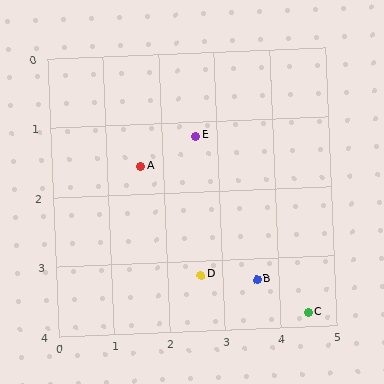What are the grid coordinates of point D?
Point D is at approximately (2.6, 3.2).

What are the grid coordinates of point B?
Point B is at approximately (3.6, 3.3).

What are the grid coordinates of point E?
Point E is at approximately (2.6, 1.2).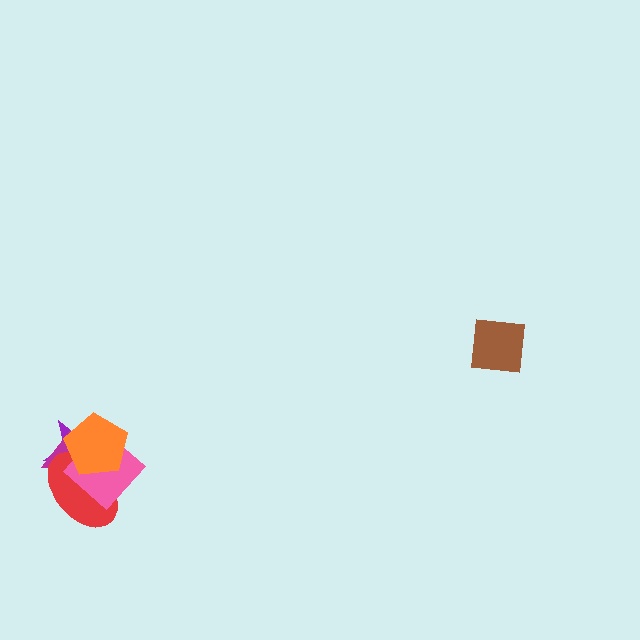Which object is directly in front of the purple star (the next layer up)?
The magenta triangle is directly in front of the purple star.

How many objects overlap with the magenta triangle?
4 objects overlap with the magenta triangle.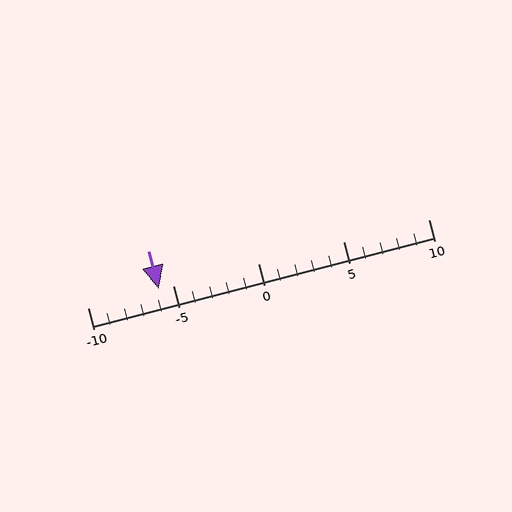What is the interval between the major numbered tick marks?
The major tick marks are spaced 5 units apart.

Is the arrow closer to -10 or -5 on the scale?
The arrow is closer to -5.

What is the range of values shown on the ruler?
The ruler shows values from -10 to 10.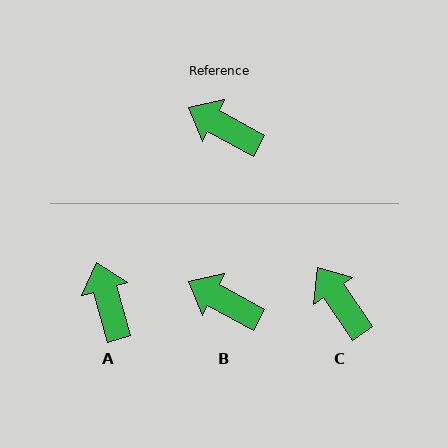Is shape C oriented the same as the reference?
No, it is off by about 27 degrees.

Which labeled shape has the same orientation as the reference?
B.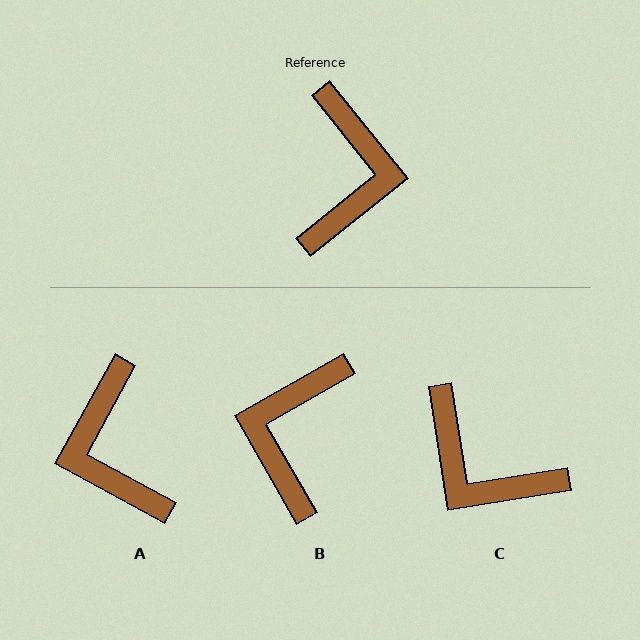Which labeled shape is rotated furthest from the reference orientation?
B, about 171 degrees away.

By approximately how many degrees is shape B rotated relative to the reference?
Approximately 171 degrees counter-clockwise.